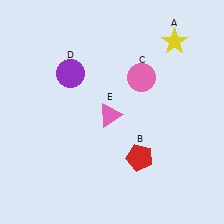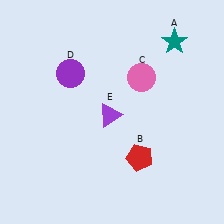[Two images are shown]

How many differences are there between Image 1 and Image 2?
There are 2 differences between the two images.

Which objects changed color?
A changed from yellow to teal. E changed from pink to purple.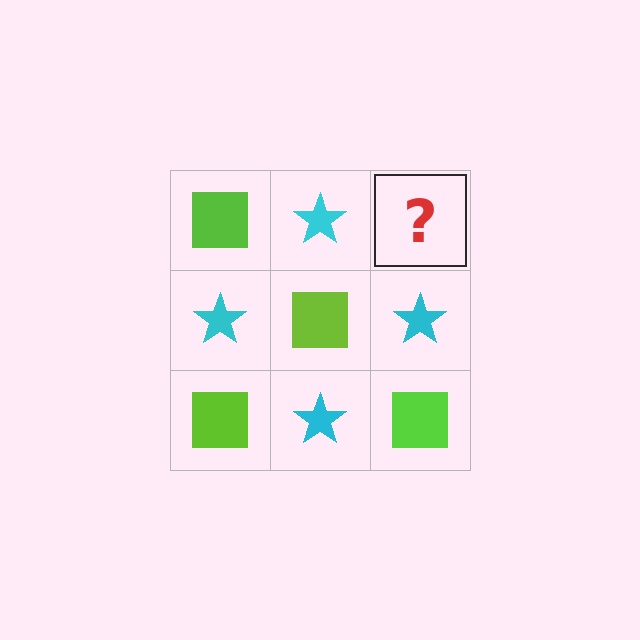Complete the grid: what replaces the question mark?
The question mark should be replaced with a lime square.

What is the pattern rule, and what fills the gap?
The rule is that it alternates lime square and cyan star in a checkerboard pattern. The gap should be filled with a lime square.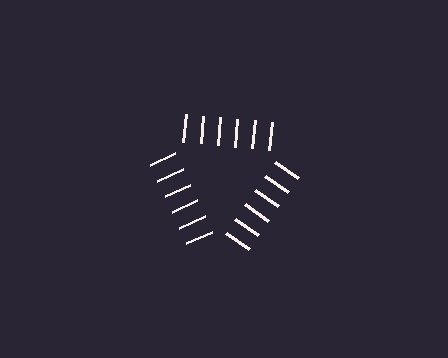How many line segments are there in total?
18 — 6 along each of the 3 edges.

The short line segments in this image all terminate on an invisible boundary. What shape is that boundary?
An illusory triangle — the line segments terminate on its edges but no continuous stroke is drawn.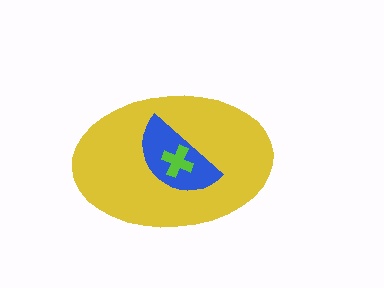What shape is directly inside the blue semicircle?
The lime cross.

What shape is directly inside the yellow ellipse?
The blue semicircle.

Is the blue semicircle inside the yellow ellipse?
Yes.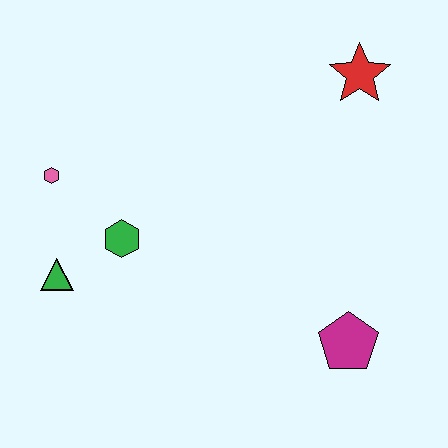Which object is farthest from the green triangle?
The red star is farthest from the green triangle.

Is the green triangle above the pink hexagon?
No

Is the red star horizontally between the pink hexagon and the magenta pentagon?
No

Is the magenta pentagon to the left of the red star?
Yes